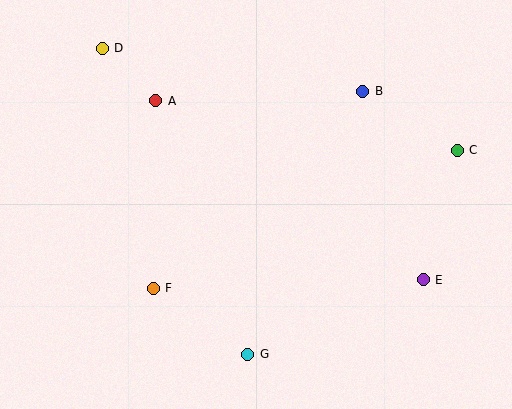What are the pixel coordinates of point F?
Point F is at (153, 288).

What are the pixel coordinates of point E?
Point E is at (423, 280).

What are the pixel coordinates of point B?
Point B is at (363, 91).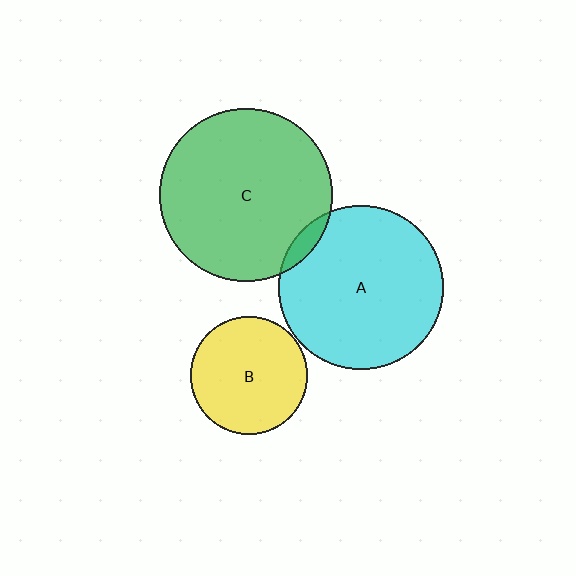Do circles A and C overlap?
Yes.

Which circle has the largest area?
Circle C (green).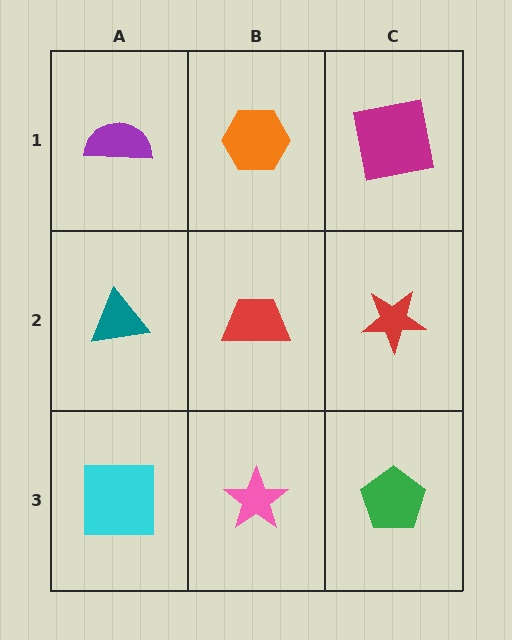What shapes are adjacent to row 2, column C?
A magenta square (row 1, column C), a green pentagon (row 3, column C), a red trapezoid (row 2, column B).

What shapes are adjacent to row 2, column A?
A purple semicircle (row 1, column A), a cyan square (row 3, column A), a red trapezoid (row 2, column B).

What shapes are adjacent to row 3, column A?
A teal triangle (row 2, column A), a pink star (row 3, column B).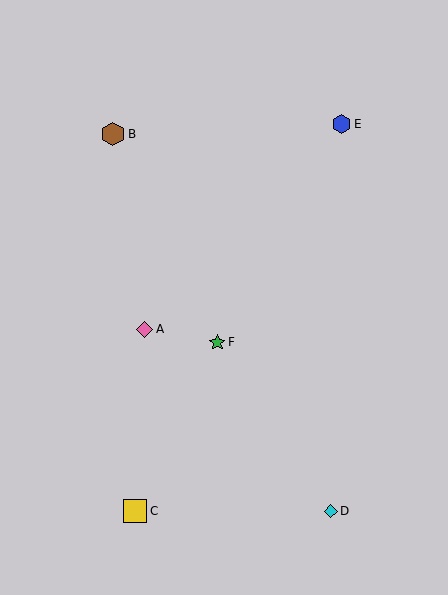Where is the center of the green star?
The center of the green star is at (217, 342).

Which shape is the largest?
The brown hexagon (labeled B) is the largest.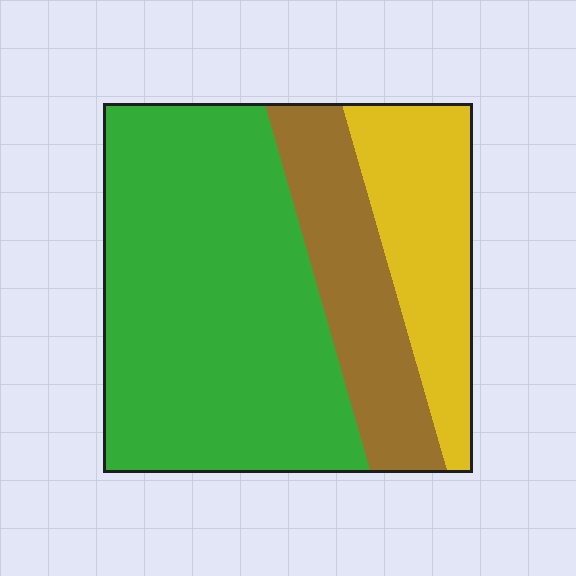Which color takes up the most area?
Green, at roughly 60%.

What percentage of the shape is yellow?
Yellow takes up about one fifth (1/5) of the shape.